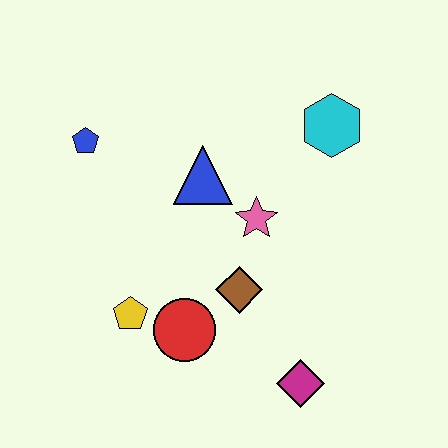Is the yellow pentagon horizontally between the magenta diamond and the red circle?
No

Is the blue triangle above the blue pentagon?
No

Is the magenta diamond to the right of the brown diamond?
Yes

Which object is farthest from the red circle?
The cyan hexagon is farthest from the red circle.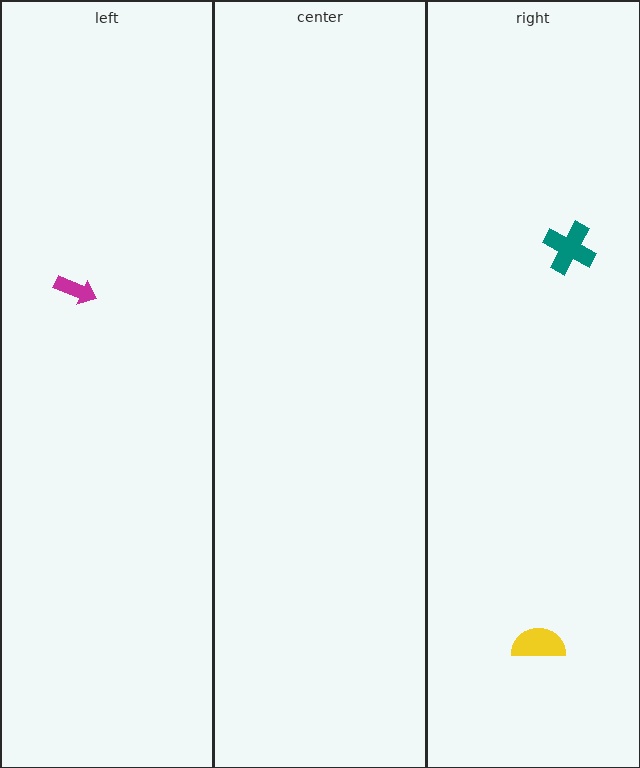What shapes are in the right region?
The yellow semicircle, the teal cross.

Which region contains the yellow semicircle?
The right region.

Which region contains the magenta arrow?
The left region.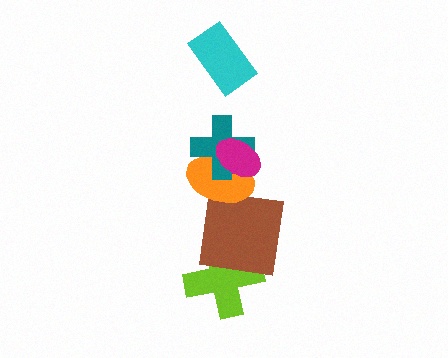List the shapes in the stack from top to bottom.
From top to bottom: the cyan rectangle, the magenta ellipse, the teal cross, the orange ellipse, the brown square, the lime cross.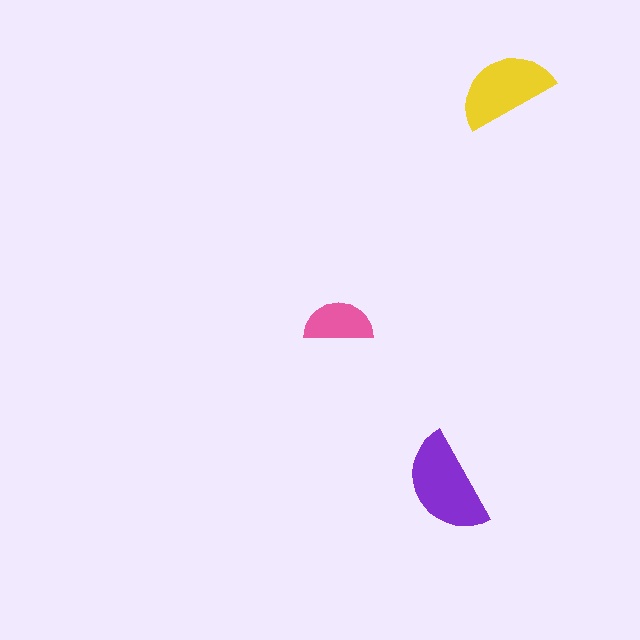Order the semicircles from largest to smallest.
the purple one, the yellow one, the pink one.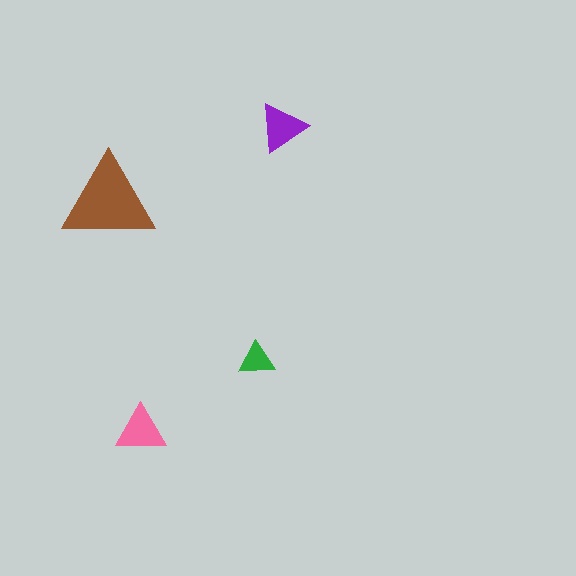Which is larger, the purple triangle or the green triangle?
The purple one.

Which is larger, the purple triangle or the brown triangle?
The brown one.